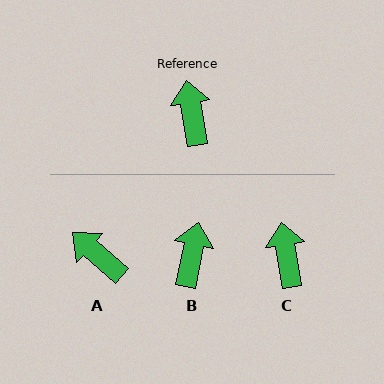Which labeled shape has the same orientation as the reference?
C.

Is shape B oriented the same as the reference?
No, it is off by about 21 degrees.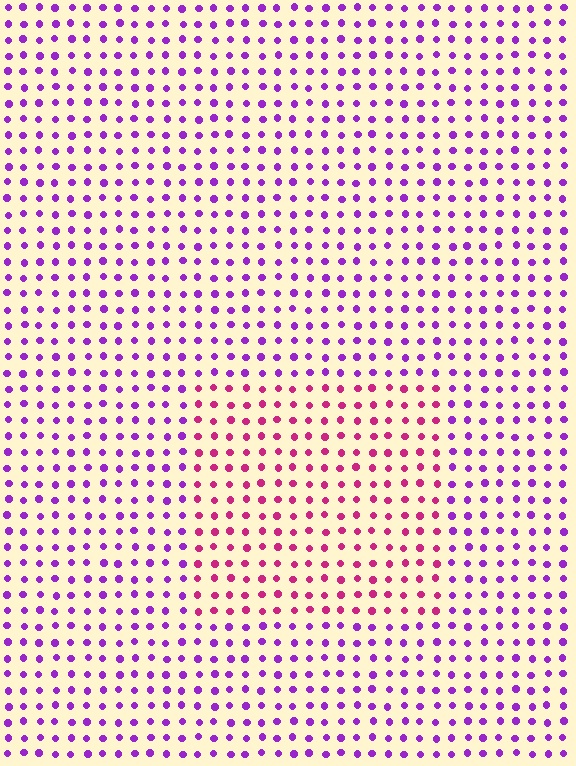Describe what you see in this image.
The image is filled with small purple elements in a uniform arrangement. A rectangle-shaped region is visible where the elements are tinted to a slightly different hue, forming a subtle color boundary.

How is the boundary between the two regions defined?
The boundary is defined purely by a slight shift in hue (about 44 degrees). Spacing, size, and orientation are identical on both sides.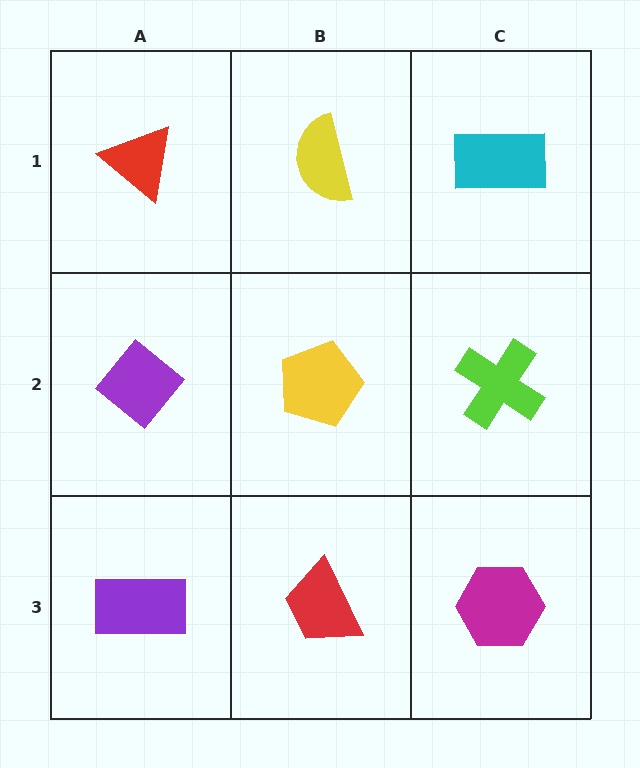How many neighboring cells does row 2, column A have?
3.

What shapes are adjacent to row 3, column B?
A yellow pentagon (row 2, column B), a purple rectangle (row 3, column A), a magenta hexagon (row 3, column C).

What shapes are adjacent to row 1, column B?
A yellow pentagon (row 2, column B), a red triangle (row 1, column A), a cyan rectangle (row 1, column C).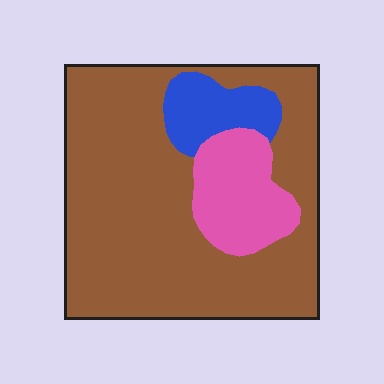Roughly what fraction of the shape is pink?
Pink takes up about one sixth (1/6) of the shape.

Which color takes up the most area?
Brown, at roughly 75%.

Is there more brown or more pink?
Brown.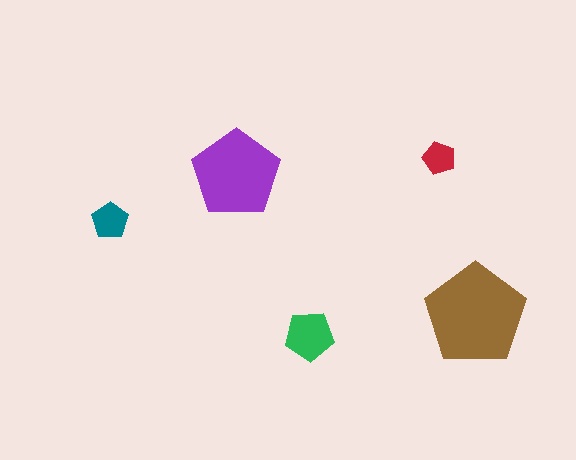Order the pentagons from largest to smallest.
the brown one, the purple one, the green one, the teal one, the red one.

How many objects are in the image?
There are 5 objects in the image.